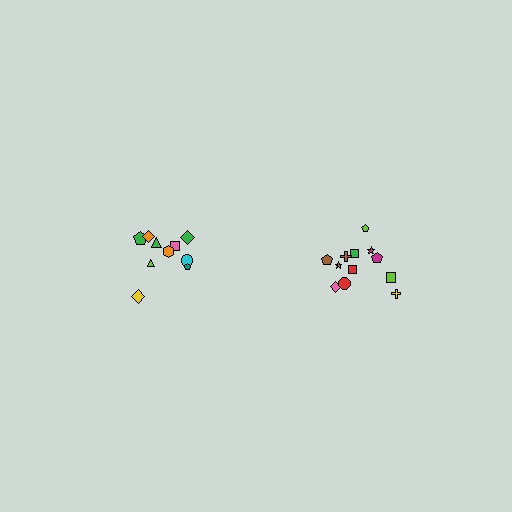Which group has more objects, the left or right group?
The right group.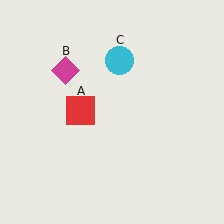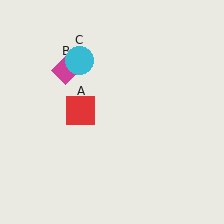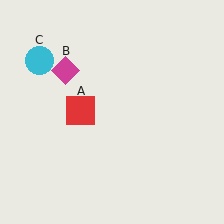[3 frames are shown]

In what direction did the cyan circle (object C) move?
The cyan circle (object C) moved left.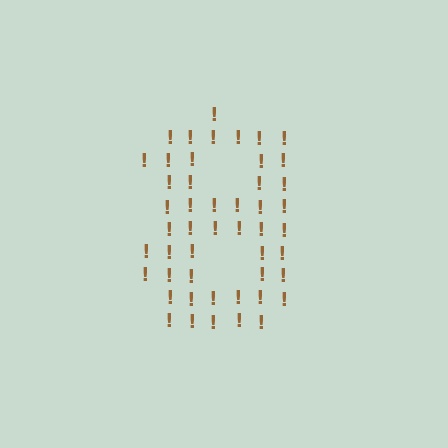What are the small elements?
The small elements are exclamation marks.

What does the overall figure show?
The overall figure shows the digit 8.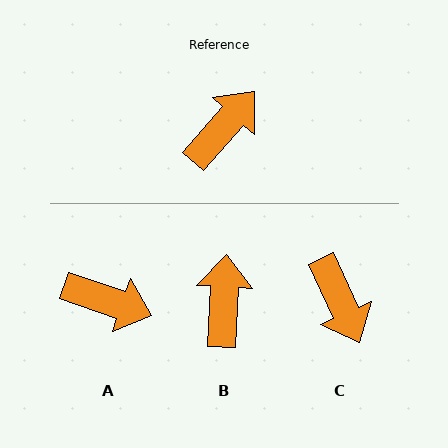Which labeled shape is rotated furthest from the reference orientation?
C, about 114 degrees away.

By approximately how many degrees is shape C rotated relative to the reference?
Approximately 114 degrees clockwise.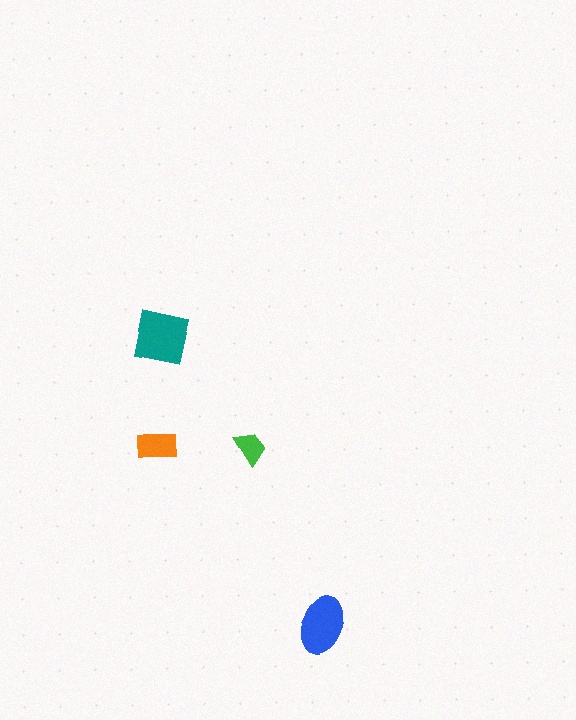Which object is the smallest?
The green trapezoid.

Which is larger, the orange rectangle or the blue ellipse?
The blue ellipse.